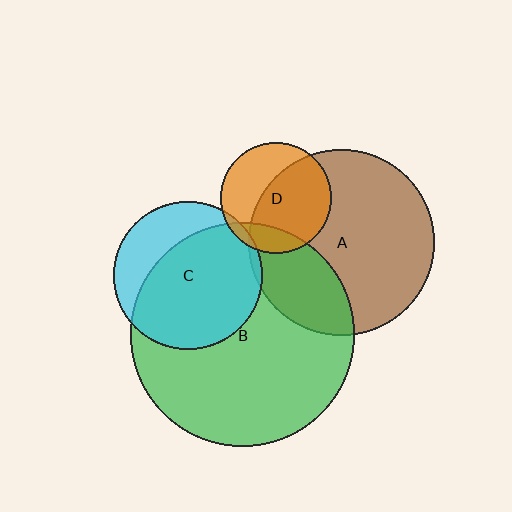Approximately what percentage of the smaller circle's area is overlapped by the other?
Approximately 60%.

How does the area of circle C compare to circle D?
Approximately 1.8 times.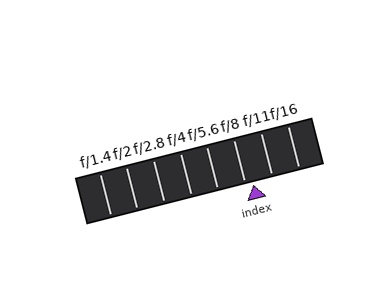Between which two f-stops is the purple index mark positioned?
The index mark is between f/8 and f/11.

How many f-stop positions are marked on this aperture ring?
There are 8 f-stop positions marked.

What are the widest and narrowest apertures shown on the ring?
The widest aperture shown is f/1.4 and the narrowest is f/16.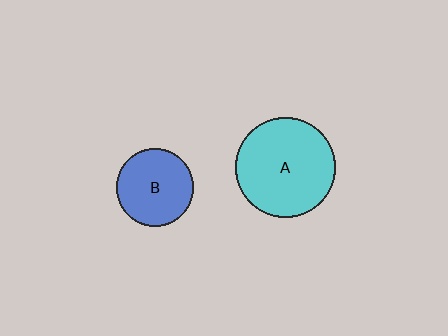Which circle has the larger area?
Circle A (cyan).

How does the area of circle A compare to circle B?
Approximately 1.7 times.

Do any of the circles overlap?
No, none of the circles overlap.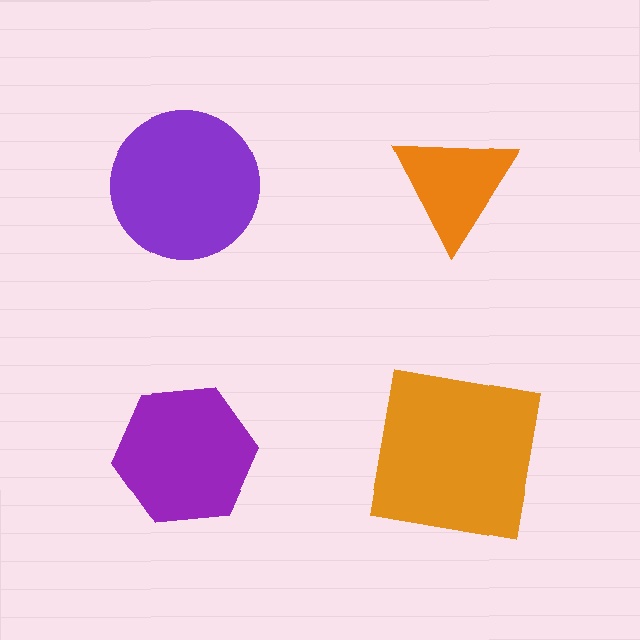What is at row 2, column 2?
An orange square.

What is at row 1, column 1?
A purple circle.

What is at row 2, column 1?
A purple hexagon.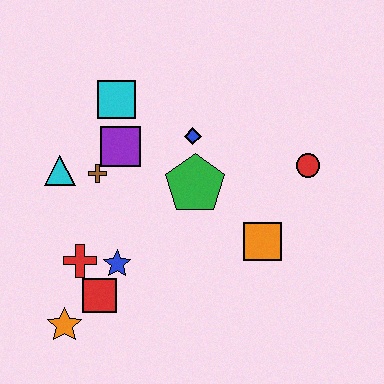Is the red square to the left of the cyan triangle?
No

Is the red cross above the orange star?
Yes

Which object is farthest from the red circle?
The orange star is farthest from the red circle.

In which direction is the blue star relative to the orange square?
The blue star is to the left of the orange square.